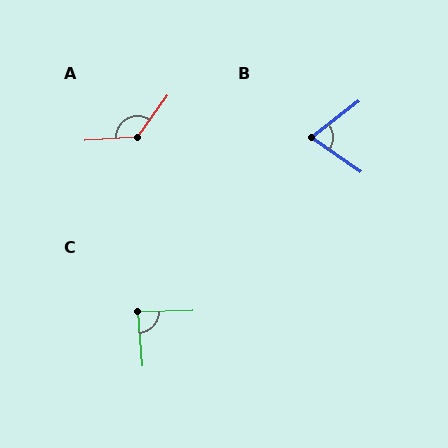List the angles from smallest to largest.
B (73°), C (87°), A (130°).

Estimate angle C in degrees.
Approximately 87 degrees.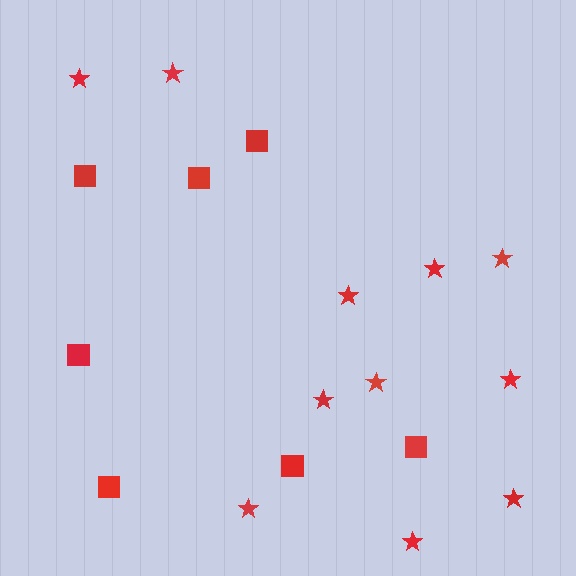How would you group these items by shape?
There are 2 groups: one group of stars (11) and one group of squares (7).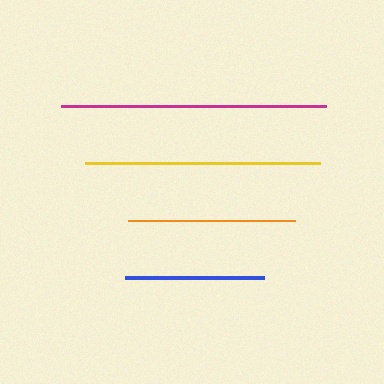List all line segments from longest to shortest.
From longest to shortest: magenta, yellow, orange, blue.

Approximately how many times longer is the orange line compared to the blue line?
The orange line is approximately 1.2 times the length of the blue line.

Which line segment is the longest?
The magenta line is the longest at approximately 265 pixels.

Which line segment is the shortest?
The blue line is the shortest at approximately 138 pixels.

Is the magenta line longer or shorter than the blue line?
The magenta line is longer than the blue line.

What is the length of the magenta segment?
The magenta segment is approximately 265 pixels long.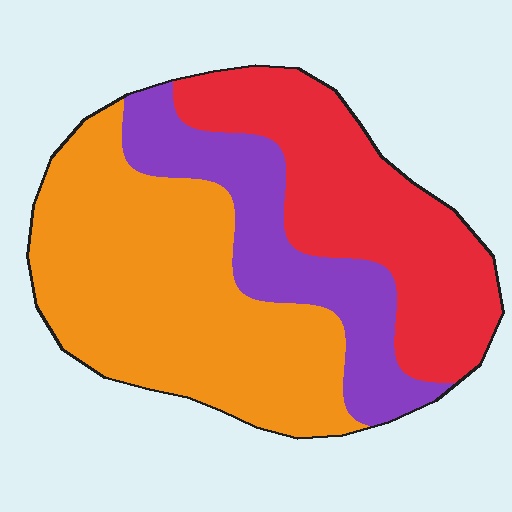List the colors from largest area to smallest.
From largest to smallest: orange, red, purple.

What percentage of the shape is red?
Red covers 32% of the shape.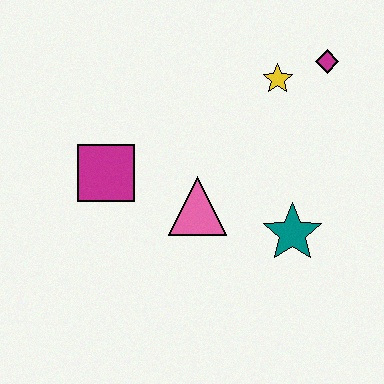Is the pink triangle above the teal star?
Yes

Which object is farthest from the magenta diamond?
The magenta square is farthest from the magenta diamond.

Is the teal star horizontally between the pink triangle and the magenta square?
No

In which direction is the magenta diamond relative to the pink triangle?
The magenta diamond is above the pink triangle.